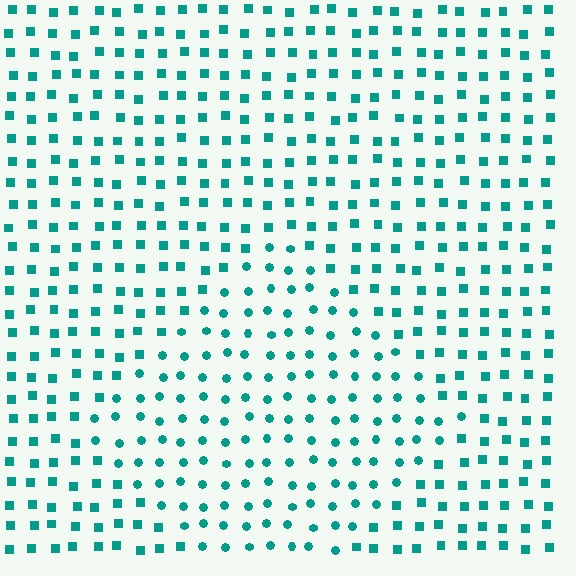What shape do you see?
I see a diamond.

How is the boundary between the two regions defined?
The boundary is defined by a change in element shape: circles inside vs. squares outside. All elements share the same color and spacing.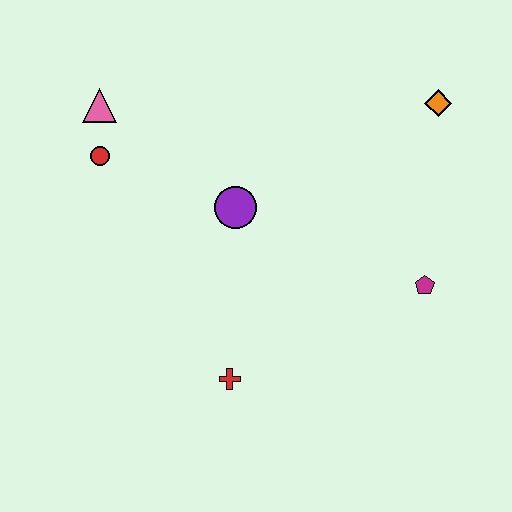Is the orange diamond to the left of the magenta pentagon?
No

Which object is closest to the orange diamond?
The magenta pentagon is closest to the orange diamond.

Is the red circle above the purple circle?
Yes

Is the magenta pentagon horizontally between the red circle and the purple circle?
No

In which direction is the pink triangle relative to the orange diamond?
The pink triangle is to the left of the orange diamond.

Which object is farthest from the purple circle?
The orange diamond is farthest from the purple circle.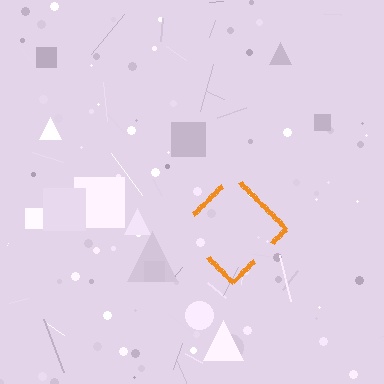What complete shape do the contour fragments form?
The contour fragments form a diamond.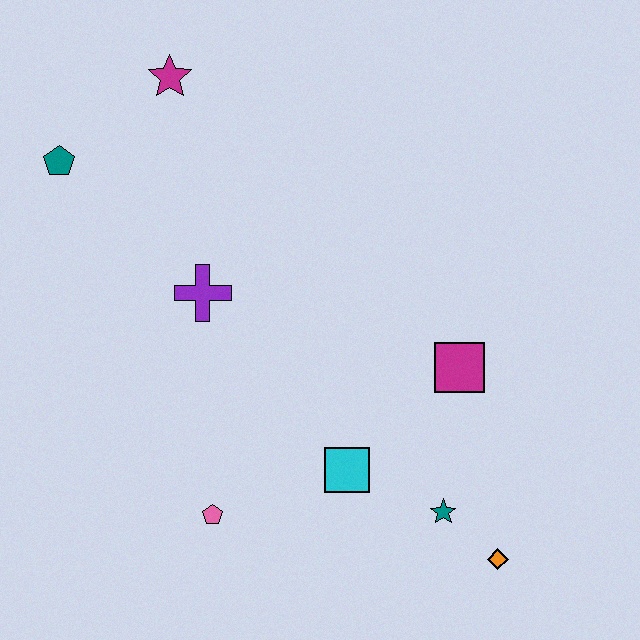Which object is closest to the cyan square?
The teal star is closest to the cyan square.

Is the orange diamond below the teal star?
Yes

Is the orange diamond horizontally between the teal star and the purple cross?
No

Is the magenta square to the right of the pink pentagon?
Yes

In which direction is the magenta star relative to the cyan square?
The magenta star is above the cyan square.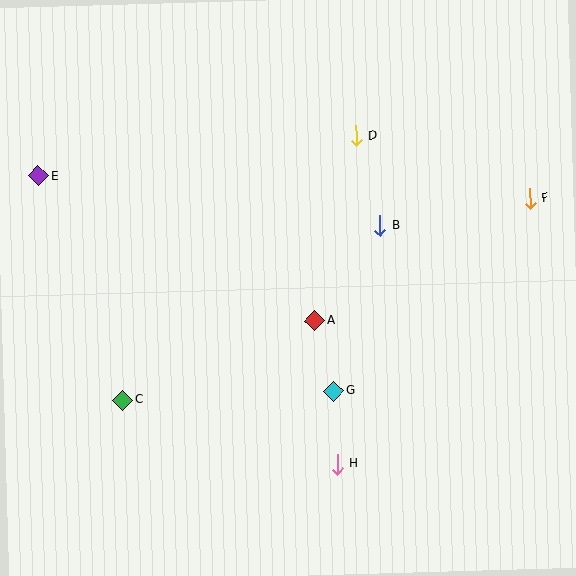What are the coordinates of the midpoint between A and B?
The midpoint between A and B is at (347, 273).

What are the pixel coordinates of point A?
Point A is at (315, 321).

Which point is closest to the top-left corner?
Point E is closest to the top-left corner.